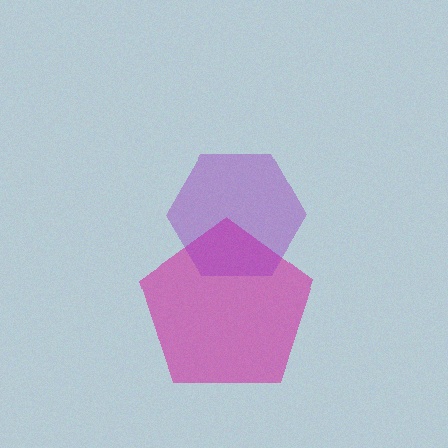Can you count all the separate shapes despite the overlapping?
Yes, there are 2 separate shapes.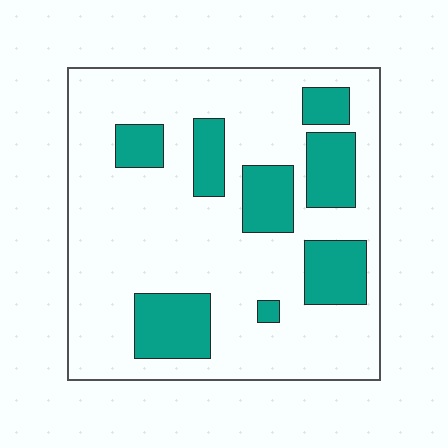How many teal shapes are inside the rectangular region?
8.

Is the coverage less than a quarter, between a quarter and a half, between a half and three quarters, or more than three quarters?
Less than a quarter.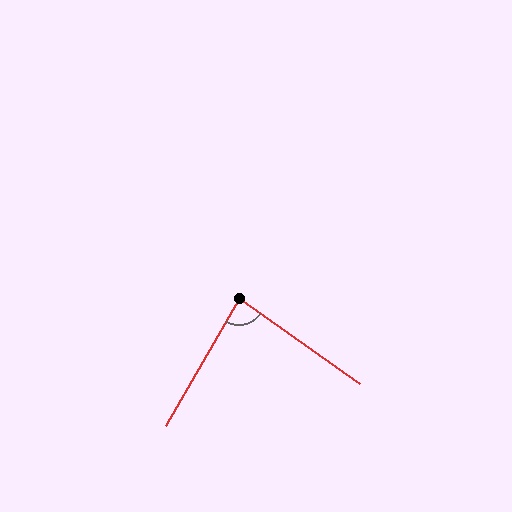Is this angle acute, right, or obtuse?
It is acute.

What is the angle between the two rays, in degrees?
Approximately 85 degrees.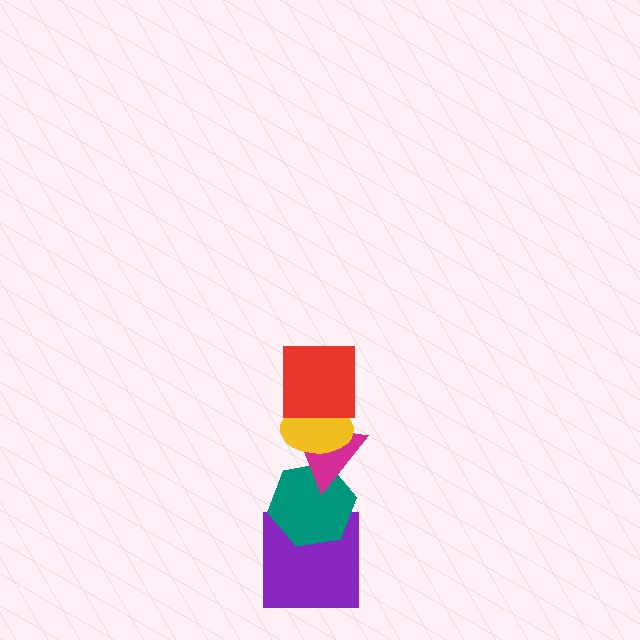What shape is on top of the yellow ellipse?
The red square is on top of the yellow ellipse.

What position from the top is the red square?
The red square is 1st from the top.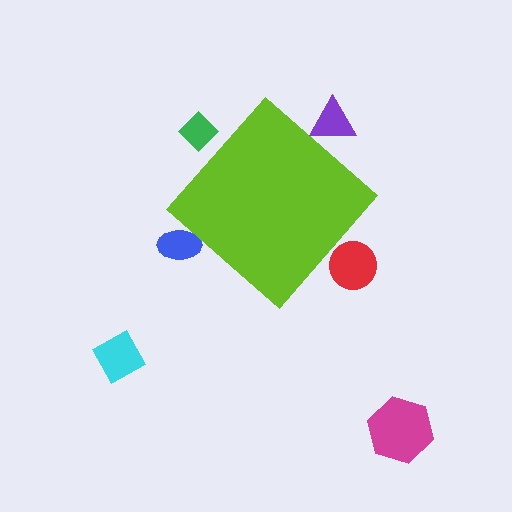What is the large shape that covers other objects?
A lime diamond.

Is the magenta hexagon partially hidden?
No, the magenta hexagon is fully visible.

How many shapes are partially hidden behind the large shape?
4 shapes are partially hidden.